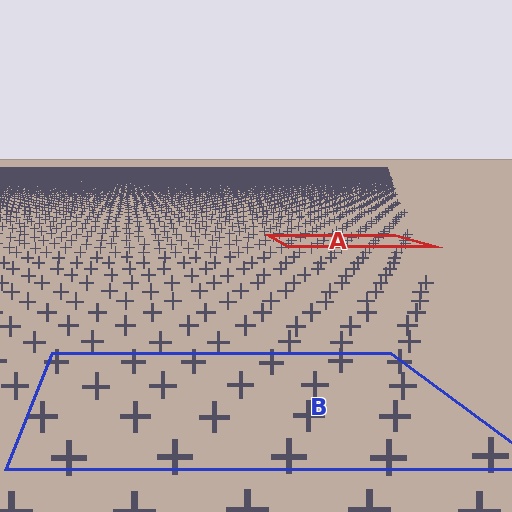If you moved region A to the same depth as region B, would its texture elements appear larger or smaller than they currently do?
They would appear larger. At a closer depth, the same texture elements are projected at a bigger on-screen size.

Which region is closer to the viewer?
Region B is closer. The texture elements there are larger and more spread out.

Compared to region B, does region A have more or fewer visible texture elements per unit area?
Region A has more texture elements per unit area — they are packed more densely because it is farther away.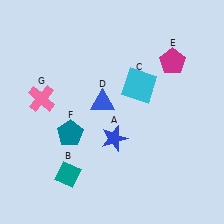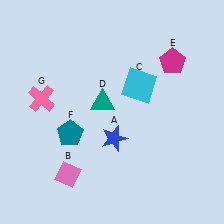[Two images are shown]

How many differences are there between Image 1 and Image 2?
There are 2 differences between the two images.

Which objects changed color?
B changed from teal to pink. D changed from blue to teal.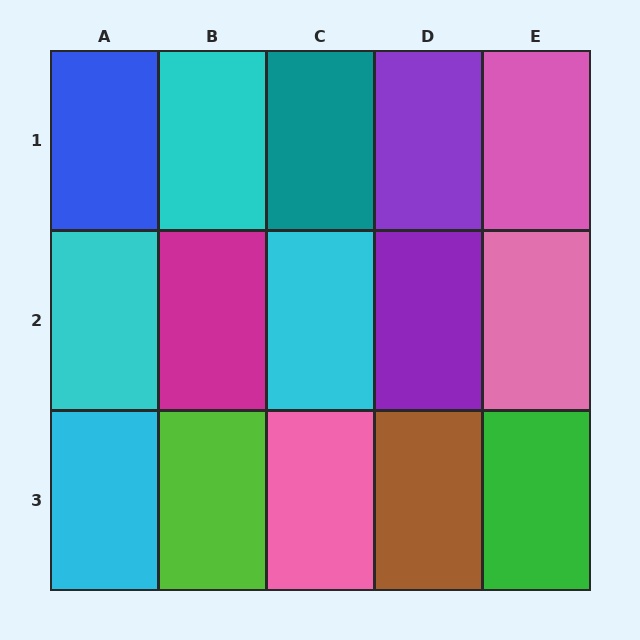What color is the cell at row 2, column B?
Magenta.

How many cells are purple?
2 cells are purple.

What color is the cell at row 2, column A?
Cyan.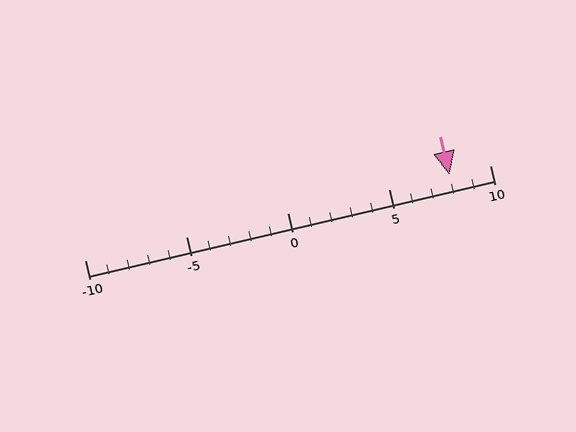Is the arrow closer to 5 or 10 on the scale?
The arrow is closer to 10.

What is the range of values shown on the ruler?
The ruler shows values from -10 to 10.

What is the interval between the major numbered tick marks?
The major tick marks are spaced 5 units apart.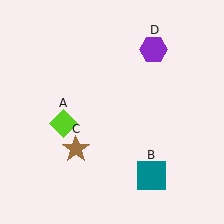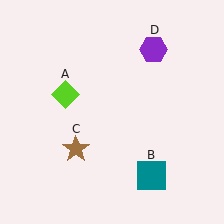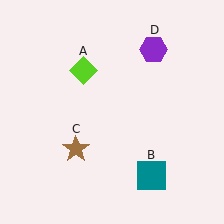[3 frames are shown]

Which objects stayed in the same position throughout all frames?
Teal square (object B) and brown star (object C) and purple hexagon (object D) remained stationary.